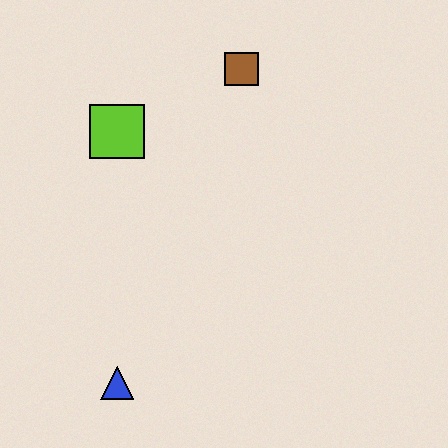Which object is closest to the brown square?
The lime square is closest to the brown square.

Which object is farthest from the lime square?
The blue triangle is farthest from the lime square.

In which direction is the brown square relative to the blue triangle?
The brown square is above the blue triangle.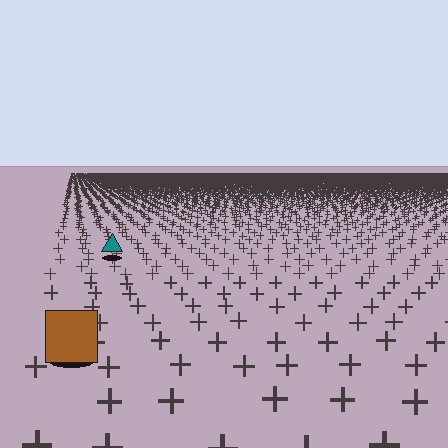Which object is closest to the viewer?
The brown square is closest. The texture marks near it are larger and more spread out.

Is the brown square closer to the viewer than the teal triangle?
Yes. The brown square is closer — you can tell from the texture gradient: the ground texture is coarser near it.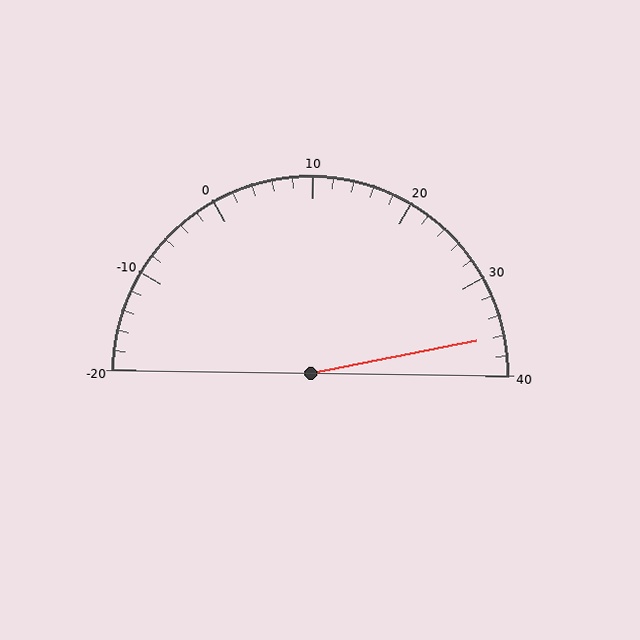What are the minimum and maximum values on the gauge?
The gauge ranges from -20 to 40.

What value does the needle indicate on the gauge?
The needle indicates approximately 36.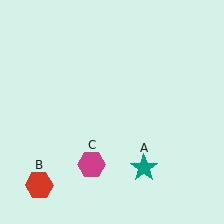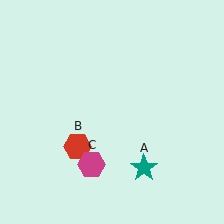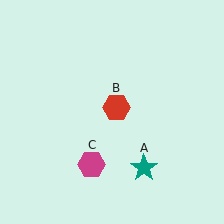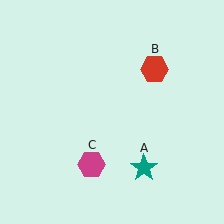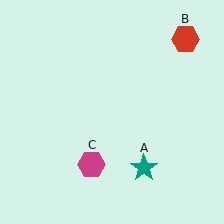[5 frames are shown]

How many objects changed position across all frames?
1 object changed position: red hexagon (object B).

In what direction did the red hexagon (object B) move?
The red hexagon (object B) moved up and to the right.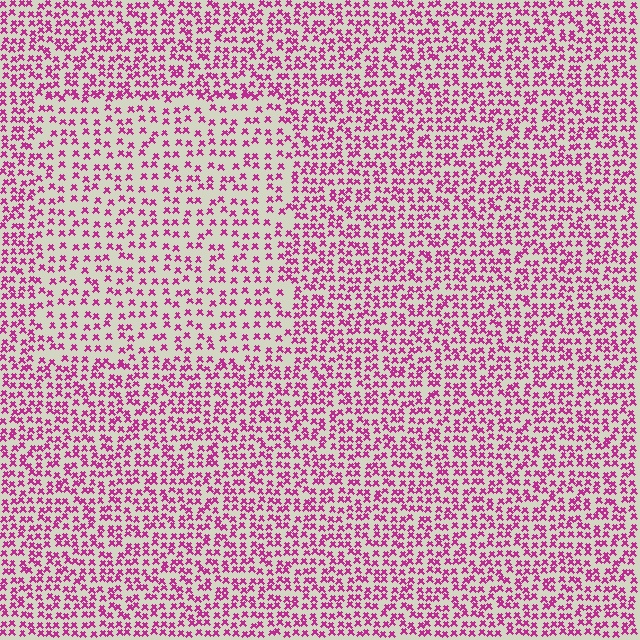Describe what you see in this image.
The image contains small magenta elements arranged at two different densities. A rectangle-shaped region is visible where the elements are less densely packed than the surrounding area.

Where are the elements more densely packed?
The elements are more densely packed outside the rectangle boundary.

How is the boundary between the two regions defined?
The boundary is defined by a change in element density (approximately 1.7x ratio). All elements are the same color, size, and shape.